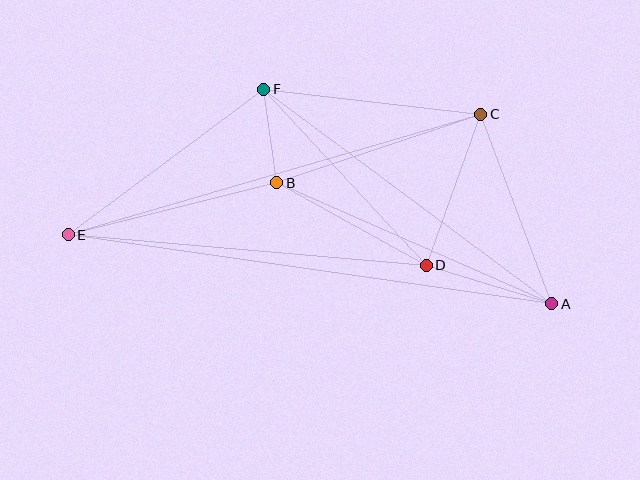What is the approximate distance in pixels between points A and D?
The distance between A and D is approximately 132 pixels.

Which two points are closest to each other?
Points B and F are closest to each other.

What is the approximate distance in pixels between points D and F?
The distance between D and F is approximately 240 pixels.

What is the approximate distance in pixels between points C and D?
The distance between C and D is approximately 161 pixels.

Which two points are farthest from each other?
Points A and E are farthest from each other.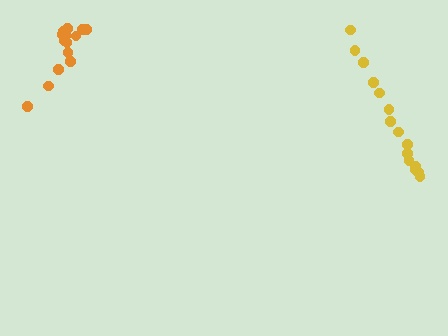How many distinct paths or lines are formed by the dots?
There are 2 distinct paths.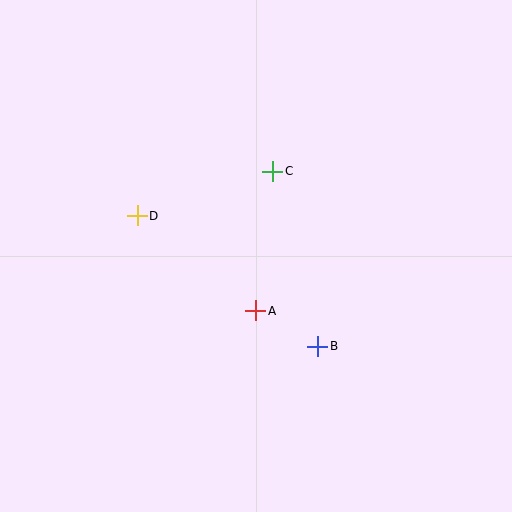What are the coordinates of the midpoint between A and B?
The midpoint between A and B is at (287, 329).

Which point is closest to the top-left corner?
Point D is closest to the top-left corner.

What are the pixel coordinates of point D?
Point D is at (137, 216).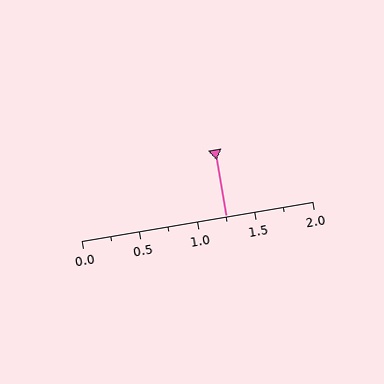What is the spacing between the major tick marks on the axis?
The major ticks are spaced 0.5 apart.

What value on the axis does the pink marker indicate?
The marker indicates approximately 1.25.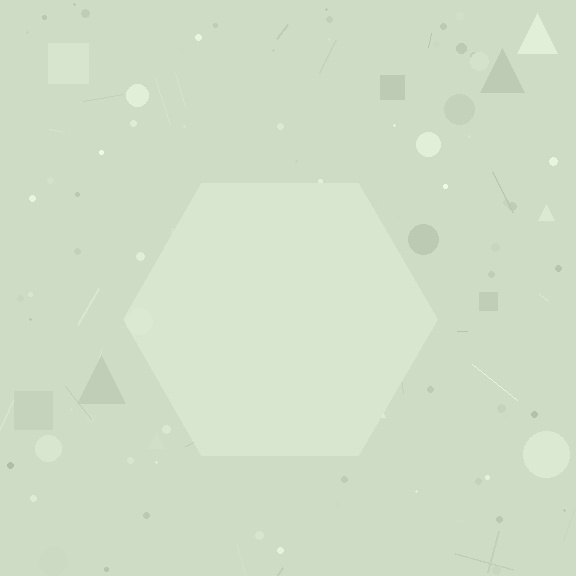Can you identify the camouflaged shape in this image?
The camouflaged shape is a hexagon.